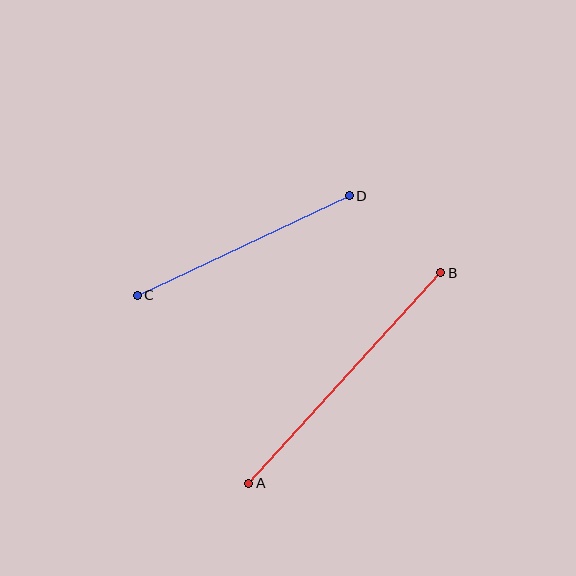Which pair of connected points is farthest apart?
Points A and B are farthest apart.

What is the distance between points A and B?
The distance is approximately 285 pixels.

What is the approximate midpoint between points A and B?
The midpoint is at approximately (345, 378) pixels.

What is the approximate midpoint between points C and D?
The midpoint is at approximately (243, 245) pixels.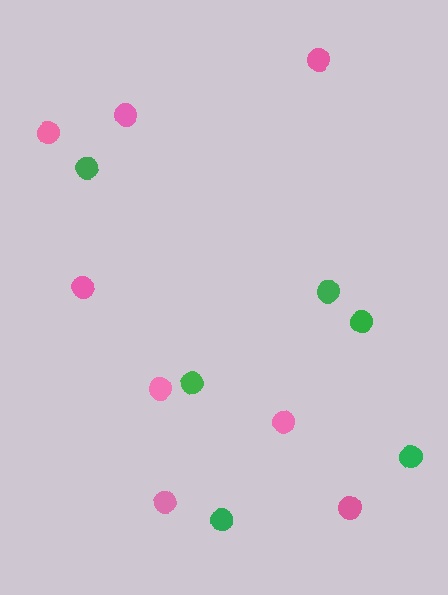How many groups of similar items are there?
There are 2 groups: one group of pink circles (8) and one group of green circles (6).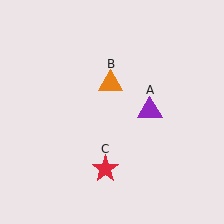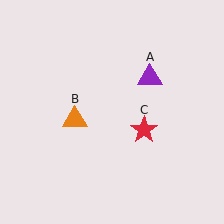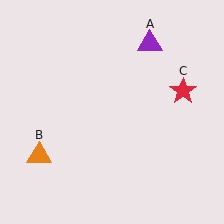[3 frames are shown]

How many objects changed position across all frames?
3 objects changed position: purple triangle (object A), orange triangle (object B), red star (object C).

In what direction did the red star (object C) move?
The red star (object C) moved up and to the right.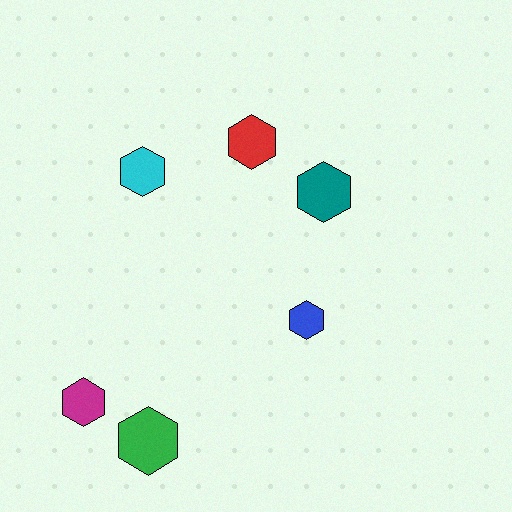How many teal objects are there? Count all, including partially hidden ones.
There is 1 teal object.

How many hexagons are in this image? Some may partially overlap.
There are 6 hexagons.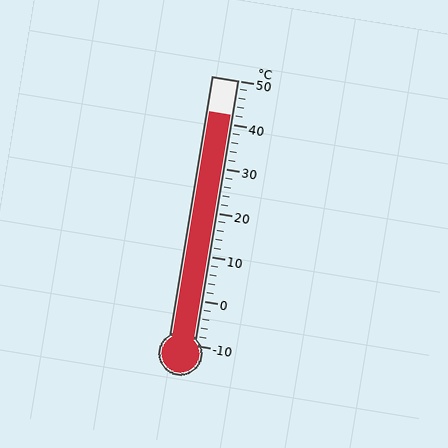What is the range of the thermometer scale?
The thermometer scale ranges from -10°C to 50°C.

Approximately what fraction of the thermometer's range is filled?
The thermometer is filled to approximately 85% of its range.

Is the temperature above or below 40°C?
The temperature is above 40°C.